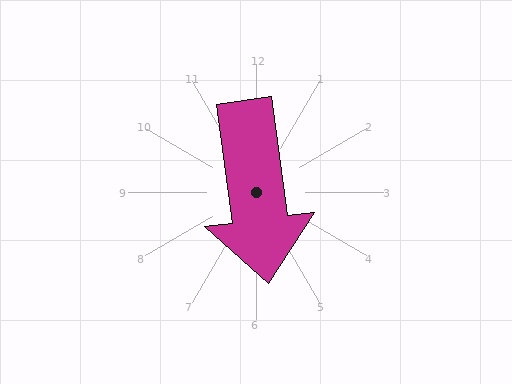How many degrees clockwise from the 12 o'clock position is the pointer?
Approximately 172 degrees.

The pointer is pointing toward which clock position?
Roughly 6 o'clock.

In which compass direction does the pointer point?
South.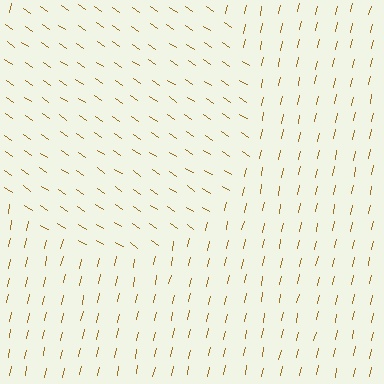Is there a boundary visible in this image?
Yes, there is a texture boundary formed by a change in line orientation.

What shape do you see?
I see a circle.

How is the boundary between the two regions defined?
The boundary is defined purely by a change in line orientation (approximately 68 degrees difference). All lines are the same color and thickness.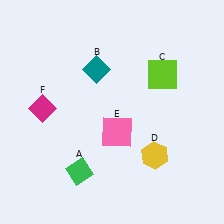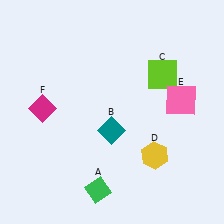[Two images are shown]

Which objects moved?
The objects that moved are: the green diamond (A), the teal diamond (B), the pink square (E).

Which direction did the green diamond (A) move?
The green diamond (A) moved right.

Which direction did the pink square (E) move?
The pink square (E) moved right.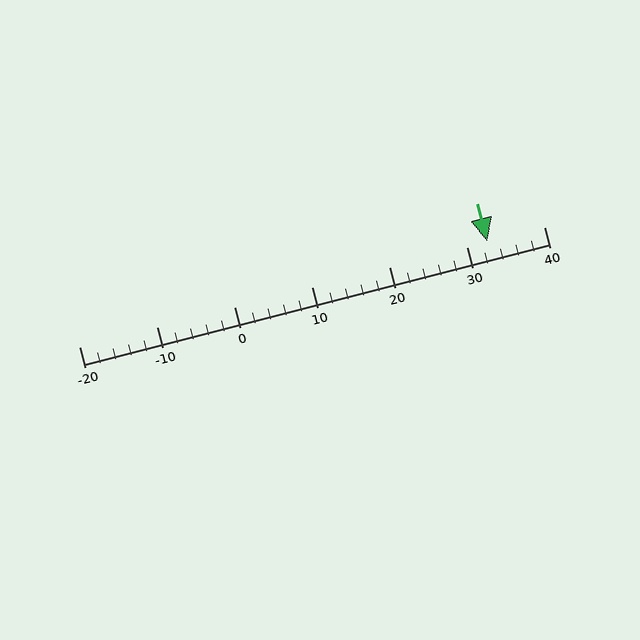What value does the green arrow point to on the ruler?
The green arrow points to approximately 33.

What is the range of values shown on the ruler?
The ruler shows values from -20 to 40.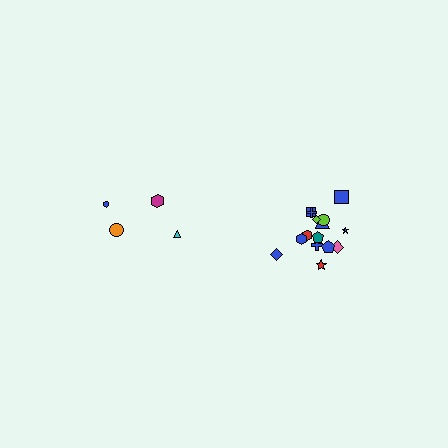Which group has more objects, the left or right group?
The right group.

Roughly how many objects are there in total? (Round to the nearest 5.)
Roughly 20 objects in total.